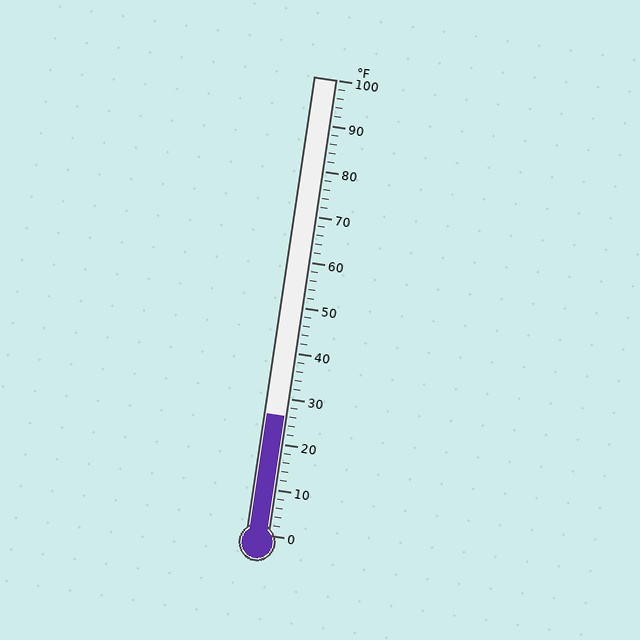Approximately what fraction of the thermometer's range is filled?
The thermometer is filled to approximately 25% of its range.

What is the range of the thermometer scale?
The thermometer scale ranges from 0°F to 100°F.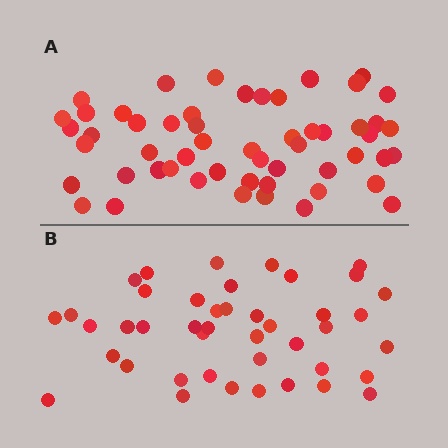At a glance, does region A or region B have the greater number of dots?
Region A (the top region) has more dots.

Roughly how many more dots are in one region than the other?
Region A has roughly 12 or so more dots than region B.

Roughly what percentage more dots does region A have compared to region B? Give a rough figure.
About 25% more.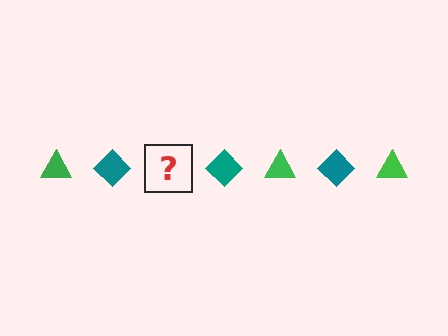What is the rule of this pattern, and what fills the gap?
The rule is that the pattern alternates between green triangle and teal diamond. The gap should be filled with a green triangle.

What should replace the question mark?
The question mark should be replaced with a green triangle.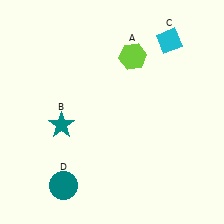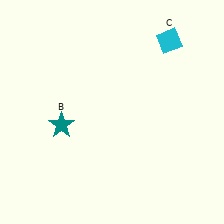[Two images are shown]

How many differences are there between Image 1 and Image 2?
There are 2 differences between the two images.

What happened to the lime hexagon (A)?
The lime hexagon (A) was removed in Image 2. It was in the top-right area of Image 1.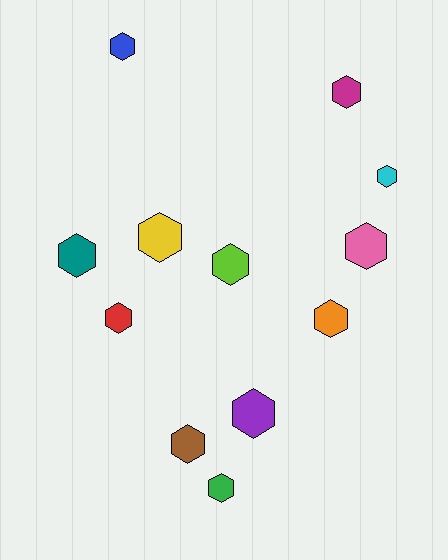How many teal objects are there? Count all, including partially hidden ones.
There is 1 teal object.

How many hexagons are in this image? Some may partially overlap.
There are 12 hexagons.